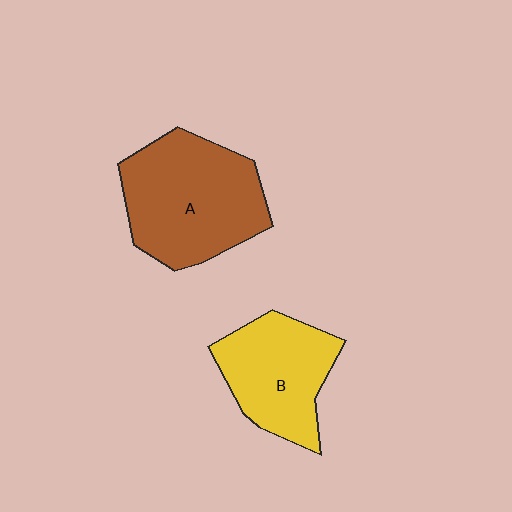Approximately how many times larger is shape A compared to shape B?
Approximately 1.3 times.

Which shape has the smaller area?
Shape B (yellow).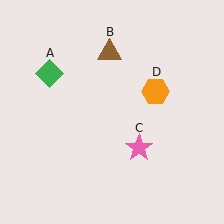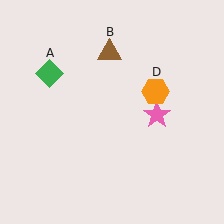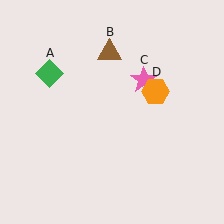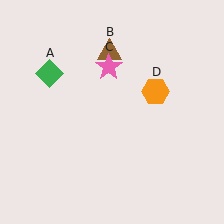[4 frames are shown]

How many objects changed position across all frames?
1 object changed position: pink star (object C).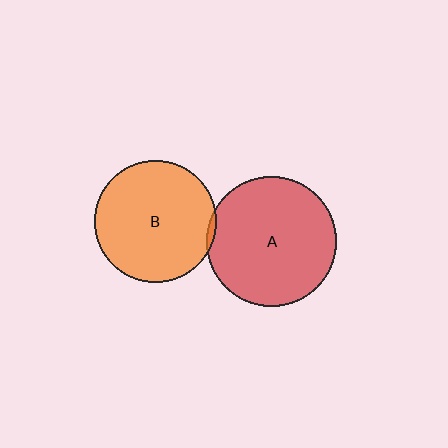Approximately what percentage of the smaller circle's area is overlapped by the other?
Approximately 5%.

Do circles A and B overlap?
Yes.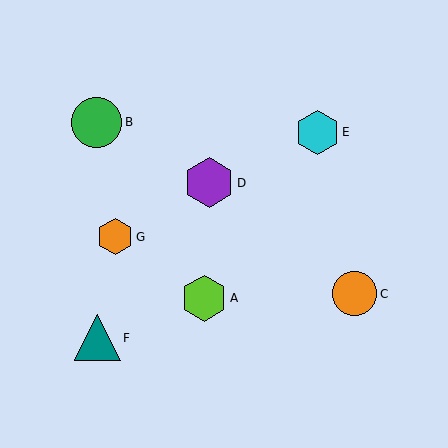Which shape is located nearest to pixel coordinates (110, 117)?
The green circle (labeled B) at (97, 122) is nearest to that location.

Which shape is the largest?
The green circle (labeled B) is the largest.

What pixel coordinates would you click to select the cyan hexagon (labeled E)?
Click at (318, 132) to select the cyan hexagon E.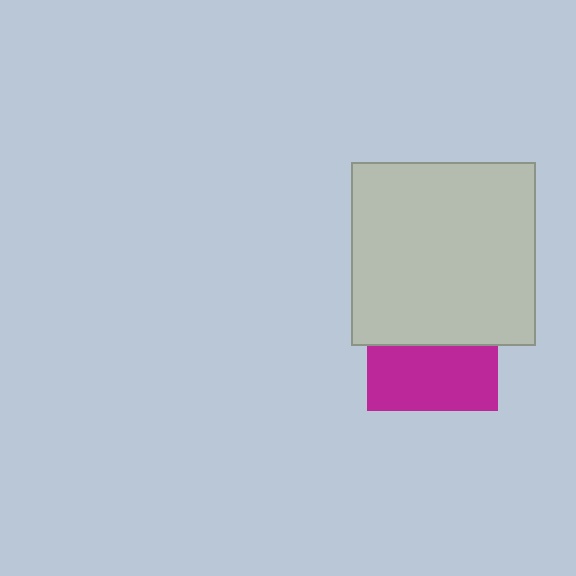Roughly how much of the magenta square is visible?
About half of it is visible (roughly 50%).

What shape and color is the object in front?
The object in front is a light gray square.